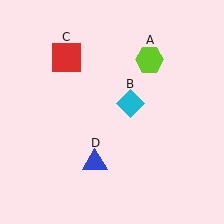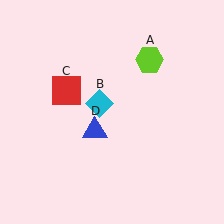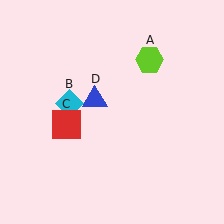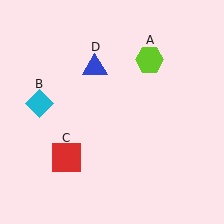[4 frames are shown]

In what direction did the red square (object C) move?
The red square (object C) moved down.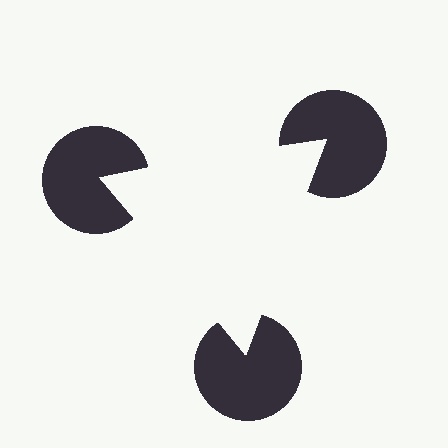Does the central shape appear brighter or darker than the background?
It typically appears slightly brighter than the background, even though no actual brightness change is drawn.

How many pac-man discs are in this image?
There are 3 — one at each vertex of the illusory triangle.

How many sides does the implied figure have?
3 sides.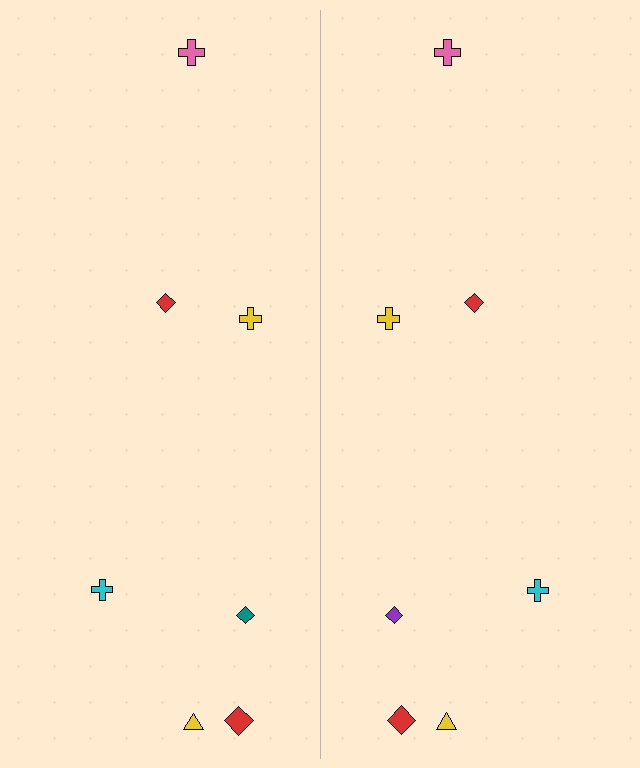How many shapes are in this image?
There are 14 shapes in this image.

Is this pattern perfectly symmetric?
No, the pattern is not perfectly symmetric. The purple diamond on the right side breaks the symmetry — its mirror counterpart is teal.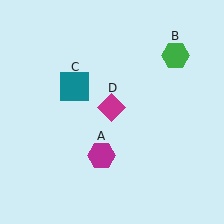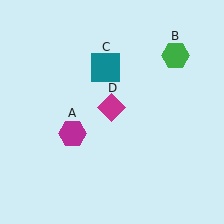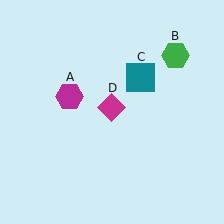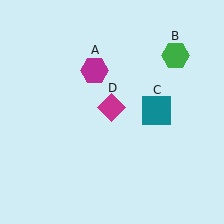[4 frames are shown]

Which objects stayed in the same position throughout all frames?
Green hexagon (object B) and magenta diamond (object D) remained stationary.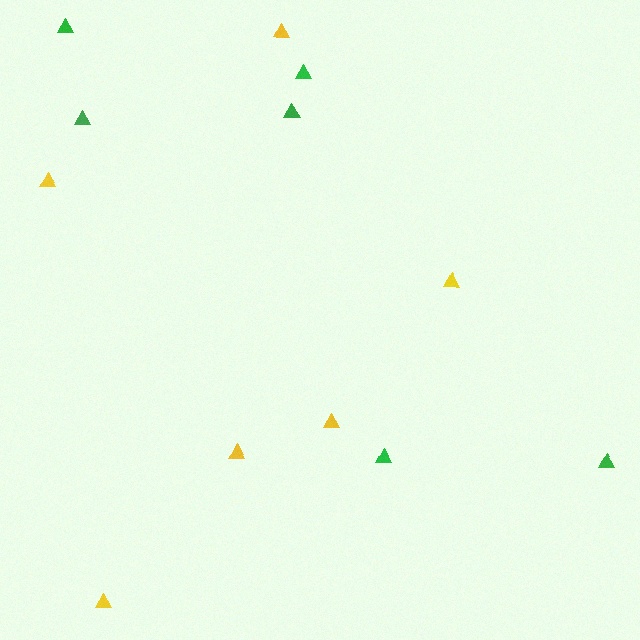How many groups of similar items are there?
There are 2 groups: one group of yellow triangles (6) and one group of green triangles (6).